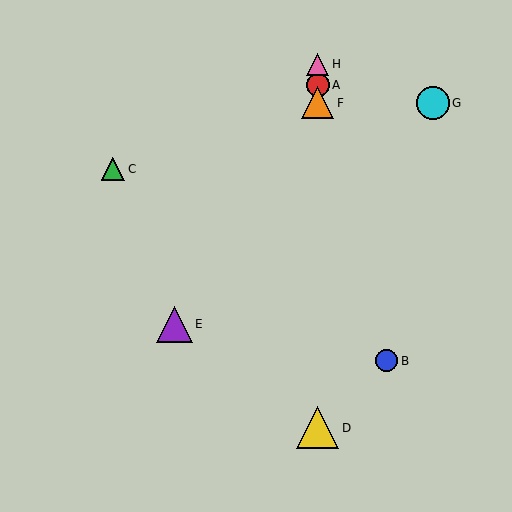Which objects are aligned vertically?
Objects A, D, F, H are aligned vertically.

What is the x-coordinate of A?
Object A is at x≈318.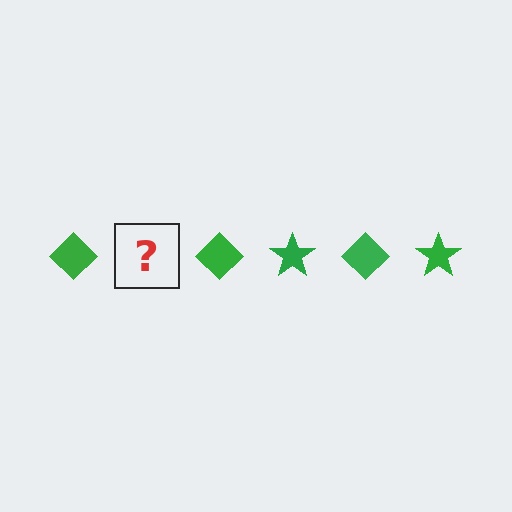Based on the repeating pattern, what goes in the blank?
The blank should be a green star.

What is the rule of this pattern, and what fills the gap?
The rule is that the pattern cycles through diamond, star shapes in green. The gap should be filled with a green star.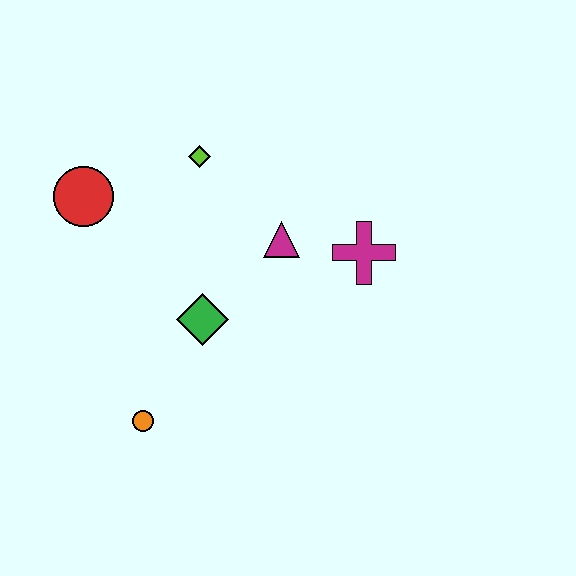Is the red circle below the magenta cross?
No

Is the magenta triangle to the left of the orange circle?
No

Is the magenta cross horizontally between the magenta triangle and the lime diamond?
No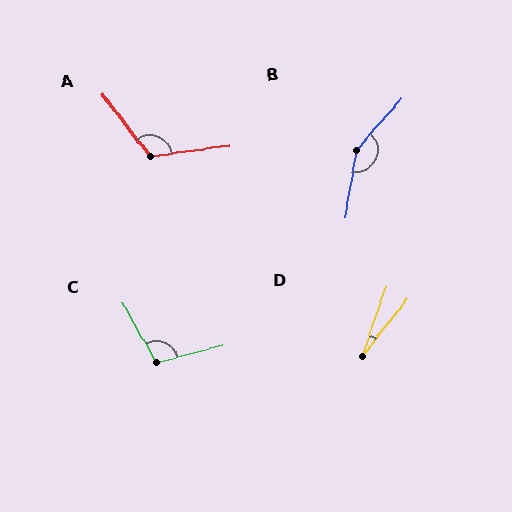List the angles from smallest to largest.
D (19°), C (105°), A (119°), B (148°).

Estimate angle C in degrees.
Approximately 105 degrees.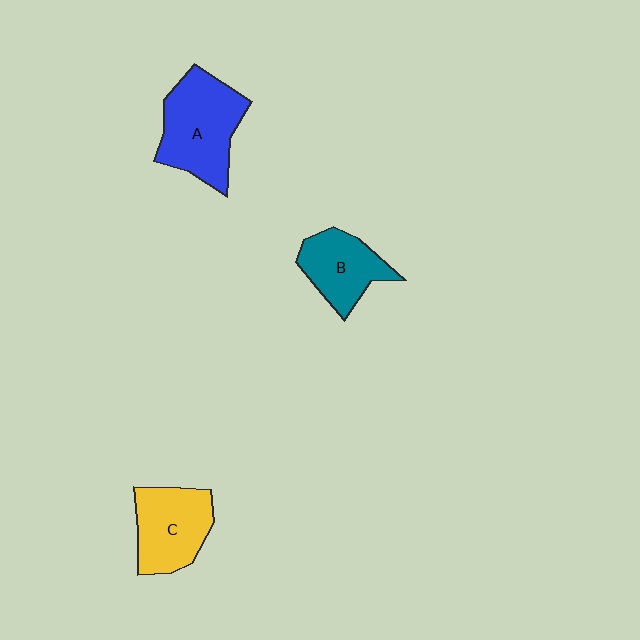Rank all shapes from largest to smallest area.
From largest to smallest: A (blue), C (yellow), B (teal).